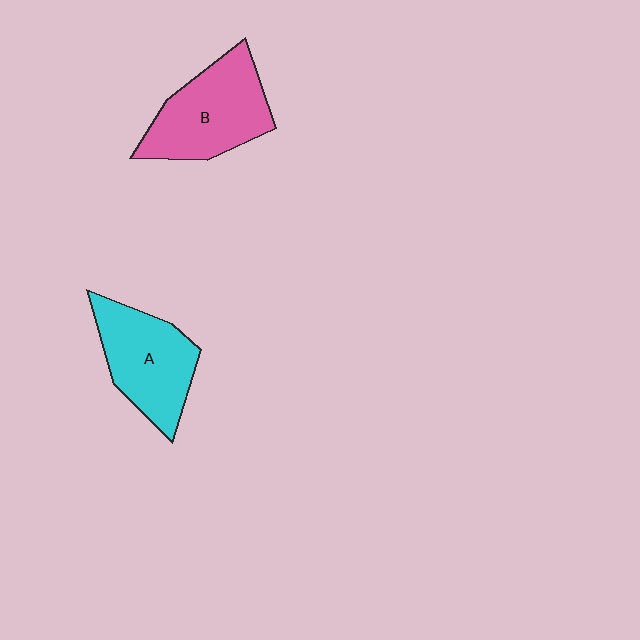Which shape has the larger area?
Shape B (pink).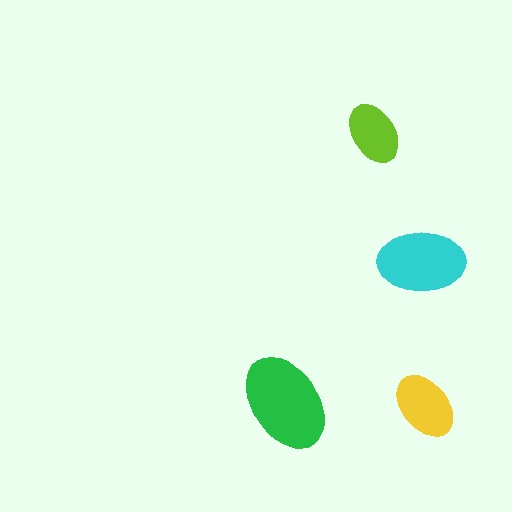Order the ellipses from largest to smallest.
the green one, the cyan one, the yellow one, the lime one.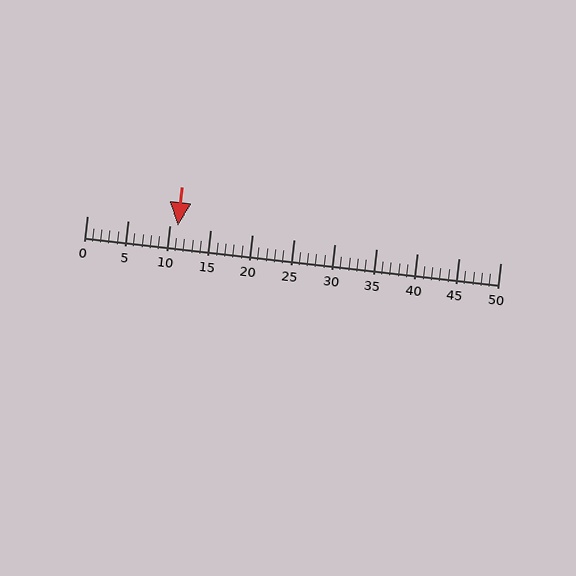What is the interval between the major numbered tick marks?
The major tick marks are spaced 5 units apart.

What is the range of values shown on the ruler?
The ruler shows values from 0 to 50.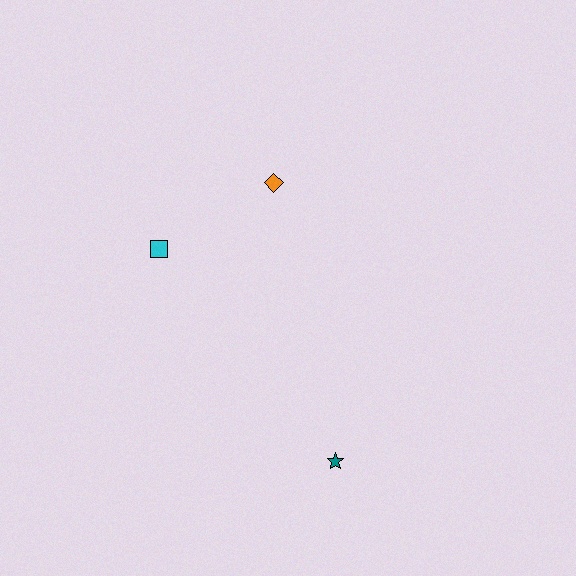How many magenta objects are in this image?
There are no magenta objects.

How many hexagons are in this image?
There are no hexagons.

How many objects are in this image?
There are 3 objects.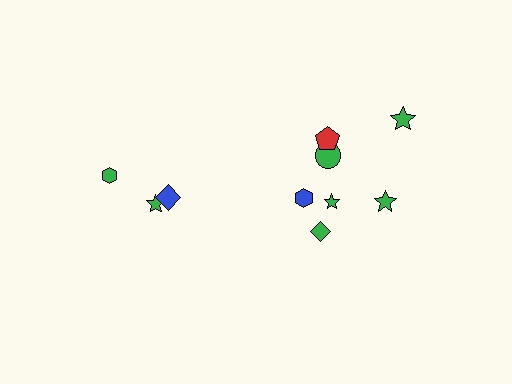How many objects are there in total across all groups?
There are 10 objects.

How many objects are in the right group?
There are 7 objects.